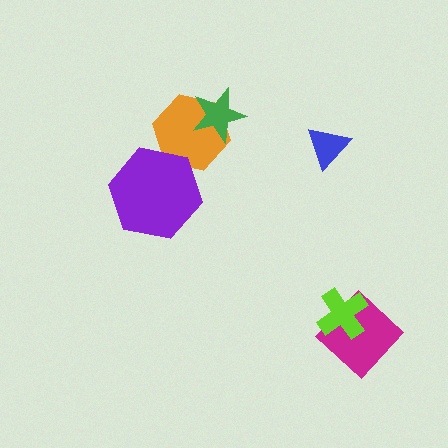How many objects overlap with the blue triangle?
0 objects overlap with the blue triangle.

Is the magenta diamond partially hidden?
Yes, it is partially covered by another shape.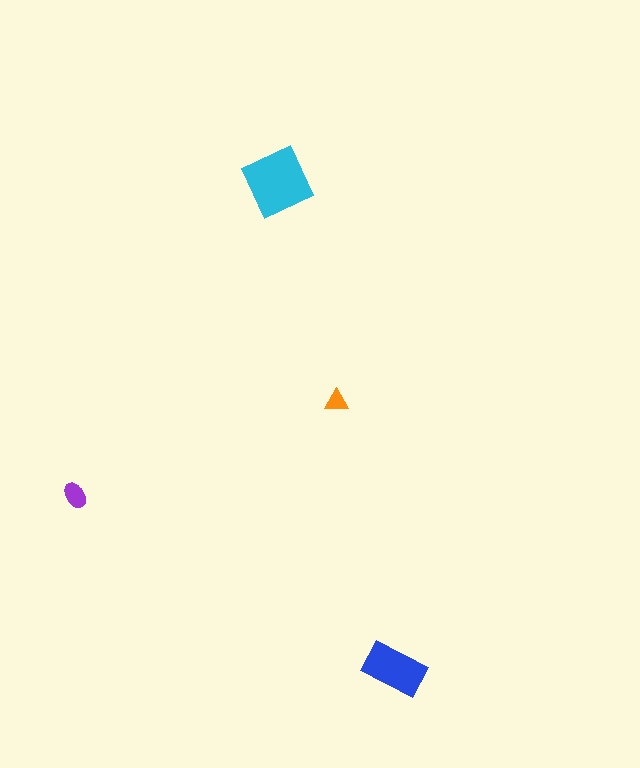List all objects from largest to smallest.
The cyan square, the blue rectangle, the purple ellipse, the orange triangle.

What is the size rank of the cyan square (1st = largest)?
1st.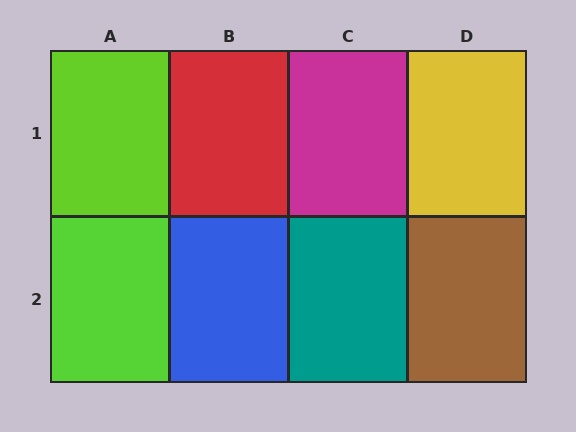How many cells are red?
1 cell is red.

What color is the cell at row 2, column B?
Blue.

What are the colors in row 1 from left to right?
Lime, red, magenta, yellow.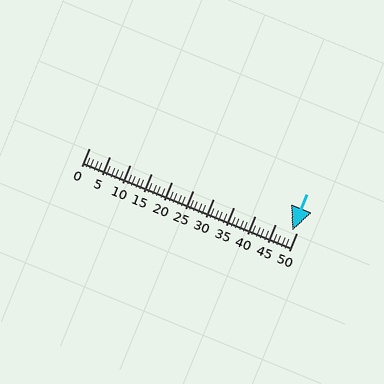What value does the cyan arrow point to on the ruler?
The cyan arrow points to approximately 49.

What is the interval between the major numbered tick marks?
The major tick marks are spaced 5 units apart.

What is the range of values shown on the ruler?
The ruler shows values from 0 to 50.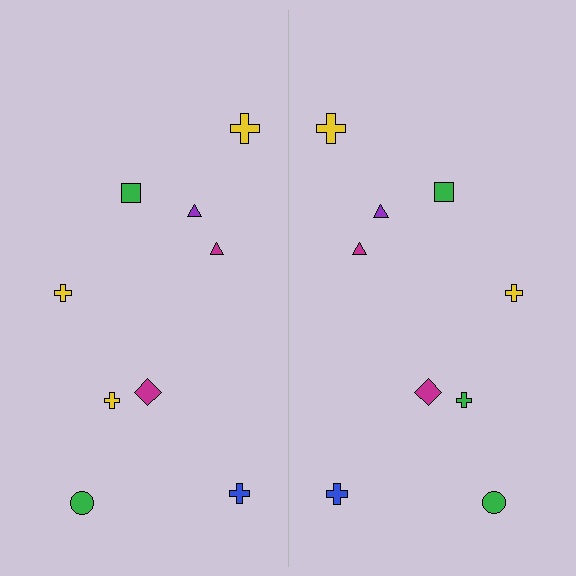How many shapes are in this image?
There are 18 shapes in this image.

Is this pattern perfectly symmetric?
No, the pattern is not perfectly symmetric. The green cross on the right side breaks the symmetry — its mirror counterpart is yellow.